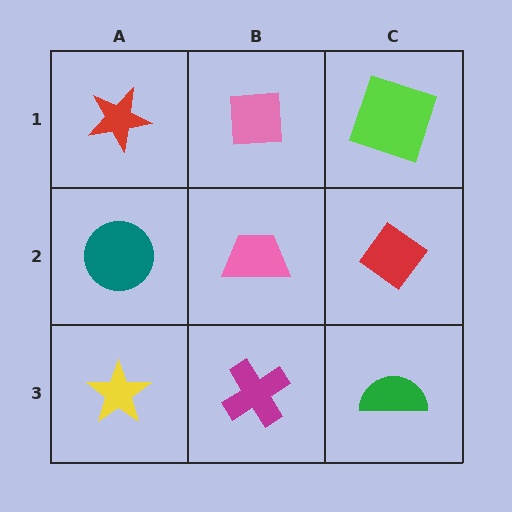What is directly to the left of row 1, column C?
A pink square.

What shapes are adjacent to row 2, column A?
A red star (row 1, column A), a yellow star (row 3, column A), a pink trapezoid (row 2, column B).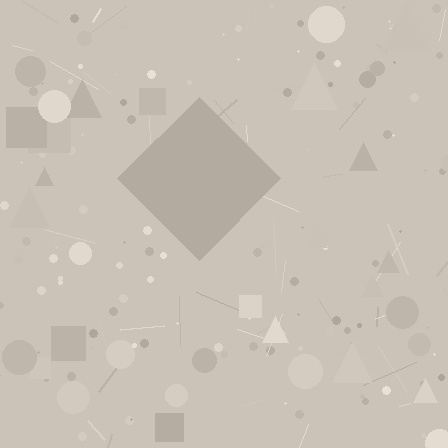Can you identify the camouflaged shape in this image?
The camouflaged shape is a diamond.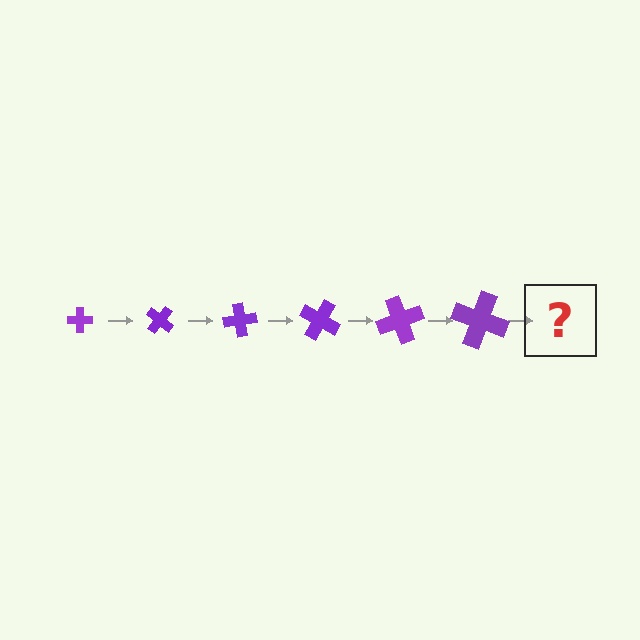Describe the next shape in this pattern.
It should be a cross, larger than the previous one and rotated 240 degrees from the start.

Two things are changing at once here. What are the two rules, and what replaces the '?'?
The two rules are that the cross grows larger each step and it rotates 40 degrees each step. The '?' should be a cross, larger than the previous one and rotated 240 degrees from the start.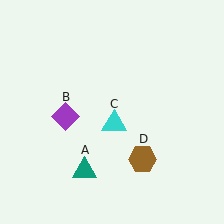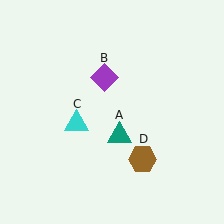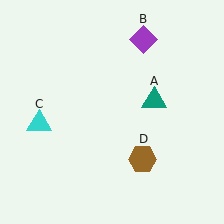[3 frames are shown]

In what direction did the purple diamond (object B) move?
The purple diamond (object B) moved up and to the right.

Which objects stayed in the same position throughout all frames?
Brown hexagon (object D) remained stationary.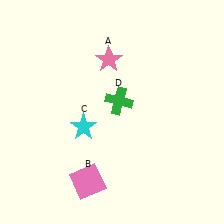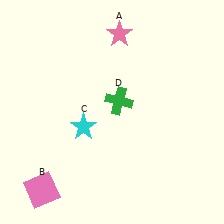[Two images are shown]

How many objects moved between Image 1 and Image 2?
2 objects moved between the two images.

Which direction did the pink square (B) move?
The pink square (B) moved left.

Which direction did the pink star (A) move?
The pink star (A) moved up.